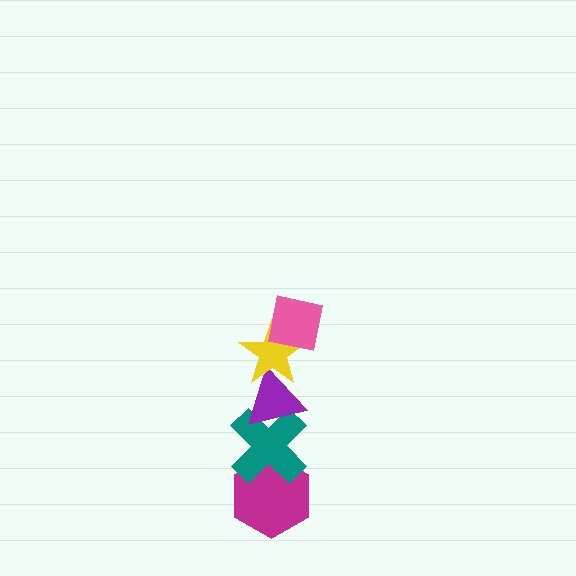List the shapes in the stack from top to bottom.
From top to bottom: the pink square, the yellow star, the purple triangle, the teal cross, the magenta hexagon.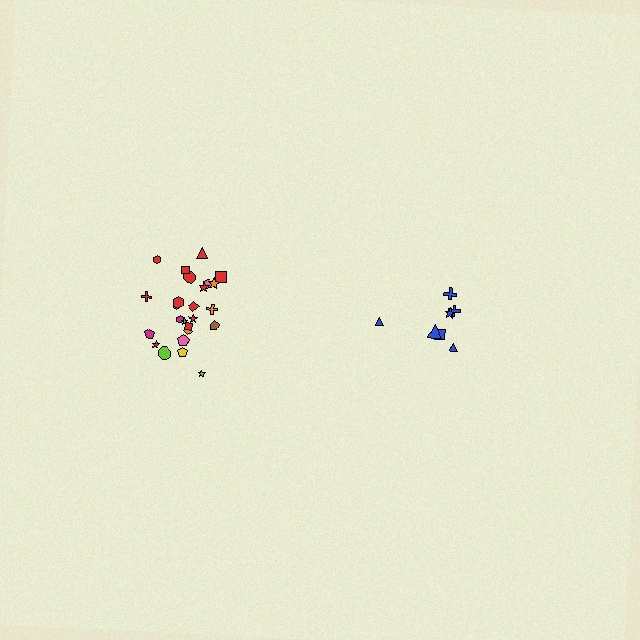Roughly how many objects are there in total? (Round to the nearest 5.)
Roughly 30 objects in total.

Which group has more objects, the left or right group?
The left group.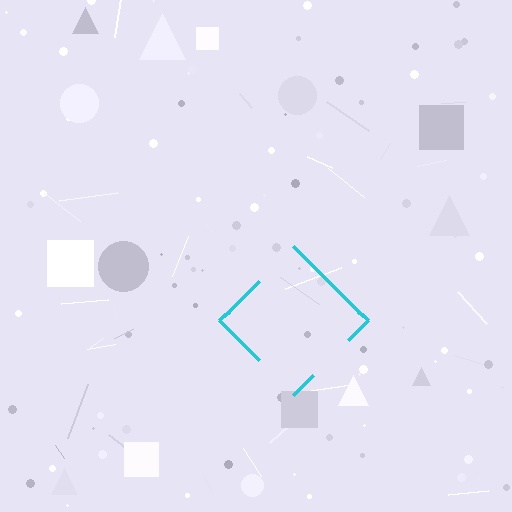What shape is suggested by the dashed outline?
The dashed outline suggests a diamond.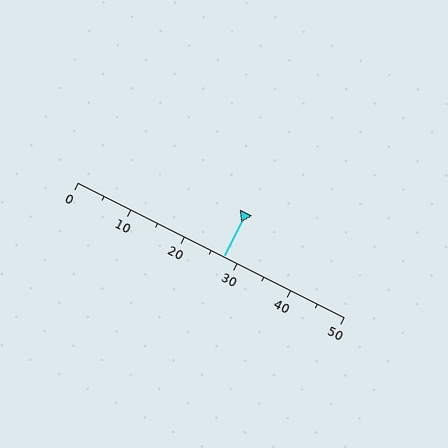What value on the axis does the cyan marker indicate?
The marker indicates approximately 27.5.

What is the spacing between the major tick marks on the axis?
The major ticks are spaced 10 apart.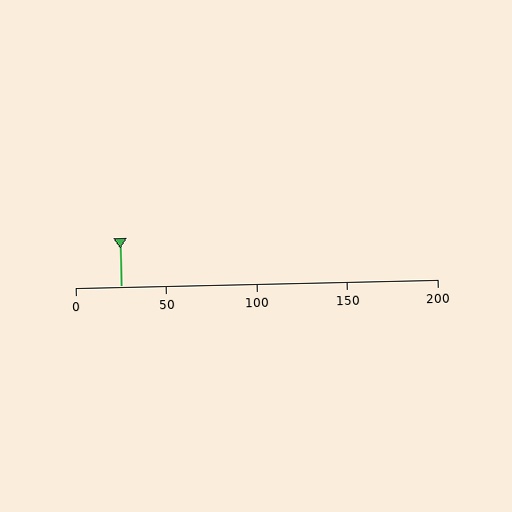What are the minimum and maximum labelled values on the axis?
The axis runs from 0 to 200.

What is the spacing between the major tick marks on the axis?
The major ticks are spaced 50 apart.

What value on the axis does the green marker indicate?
The marker indicates approximately 25.